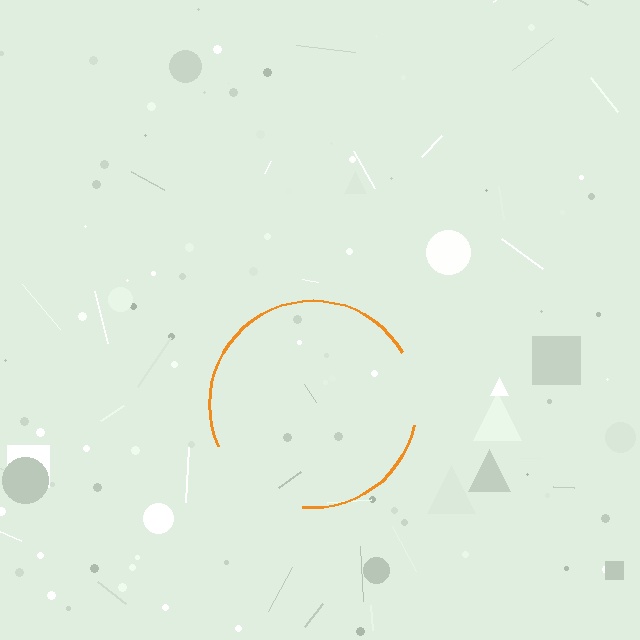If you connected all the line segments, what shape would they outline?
They would outline a circle.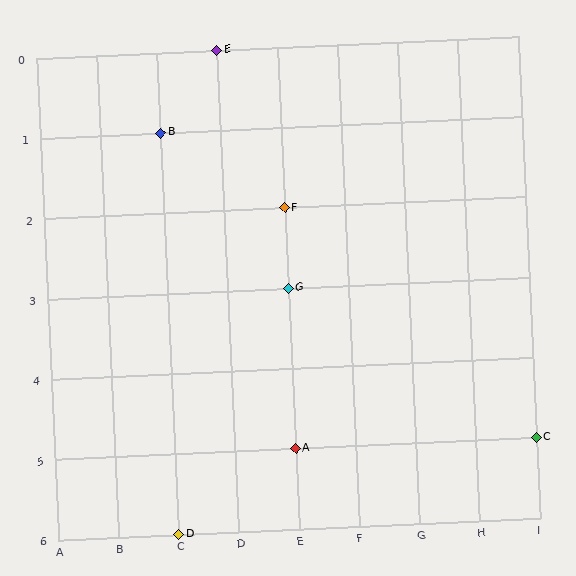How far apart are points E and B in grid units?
Points E and B are 1 column and 1 row apart (about 1.4 grid units diagonally).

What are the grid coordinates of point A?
Point A is at grid coordinates (E, 5).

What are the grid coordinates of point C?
Point C is at grid coordinates (I, 5).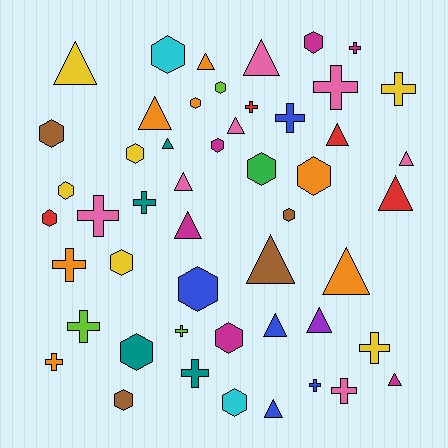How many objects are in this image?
There are 50 objects.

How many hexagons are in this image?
There are 18 hexagons.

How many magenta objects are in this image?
There are 6 magenta objects.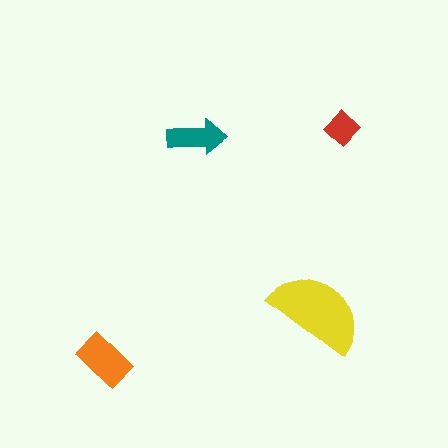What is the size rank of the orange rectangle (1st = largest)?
2nd.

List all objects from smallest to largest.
The red diamond, the teal arrow, the orange rectangle, the yellow semicircle.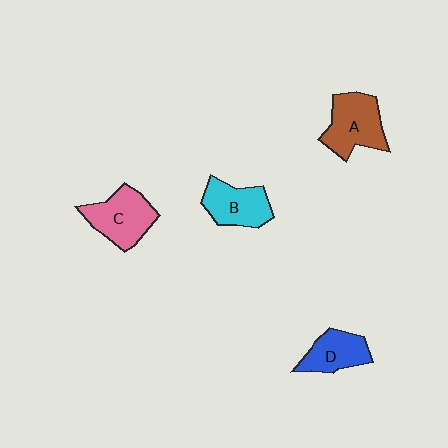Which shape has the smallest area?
Shape D (blue).